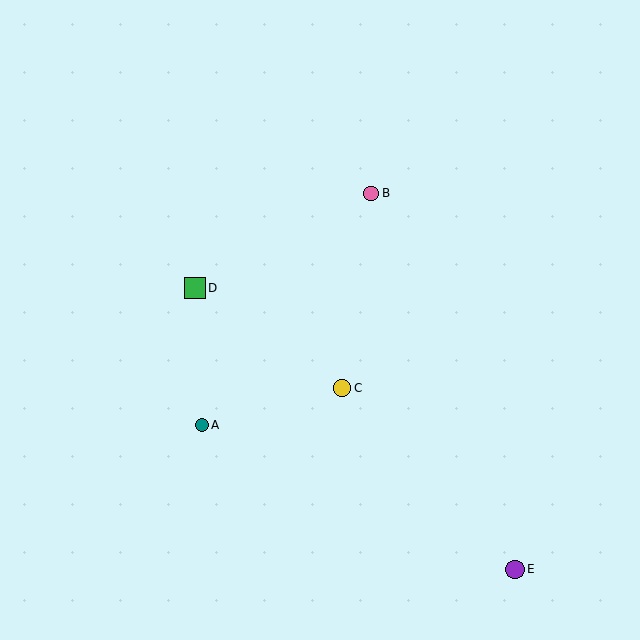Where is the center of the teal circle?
The center of the teal circle is at (202, 425).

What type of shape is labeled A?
Shape A is a teal circle.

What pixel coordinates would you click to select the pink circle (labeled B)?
Click at (371, 193) to select the pink circle B.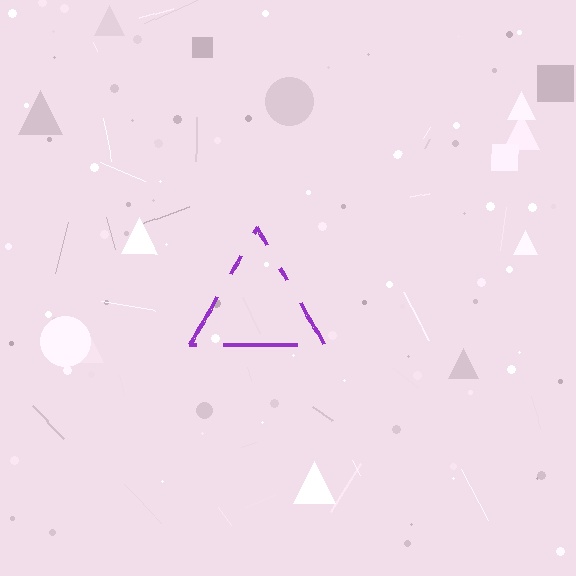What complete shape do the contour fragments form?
The contour fragments form a triangle.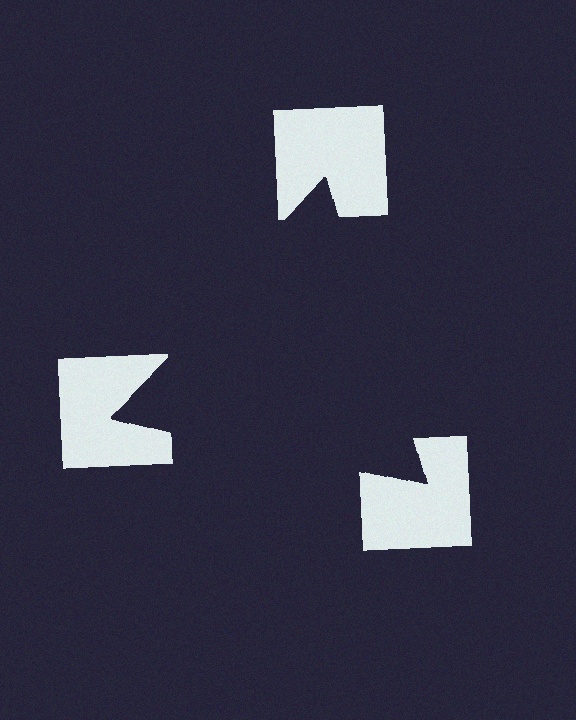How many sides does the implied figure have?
3 sides.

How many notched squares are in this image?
There are 3 — one at each vertex of the illusory triangle.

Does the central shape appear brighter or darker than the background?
It typically appears slightly darker than the background, even though no actual brightness change is drawn.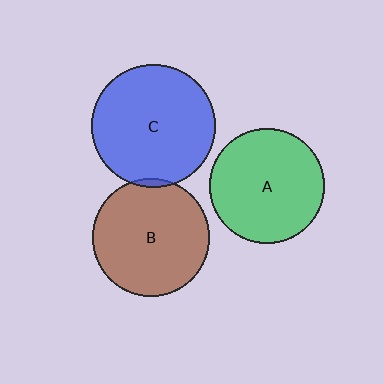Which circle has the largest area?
Circle C (blue).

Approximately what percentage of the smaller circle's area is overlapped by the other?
Approximately 5%.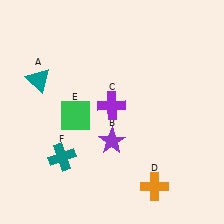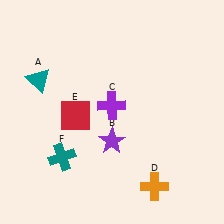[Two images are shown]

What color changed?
The square (E) changed from green in Image 1 to red in Image 2.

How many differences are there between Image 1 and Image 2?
There is 1 difference between the two images.